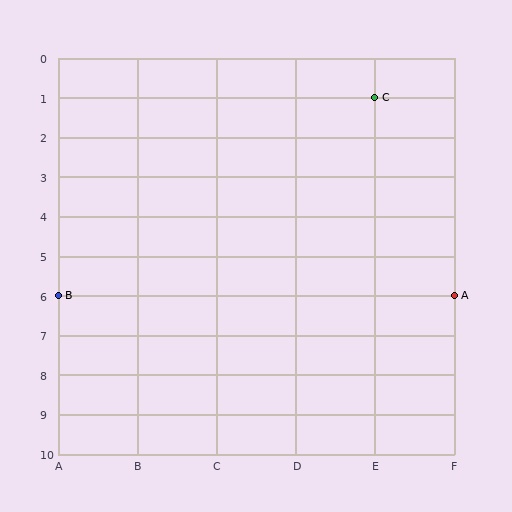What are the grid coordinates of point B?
Point B is at grid coordinates (A, 6).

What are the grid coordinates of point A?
Point A is at grid coordinates (F, 6).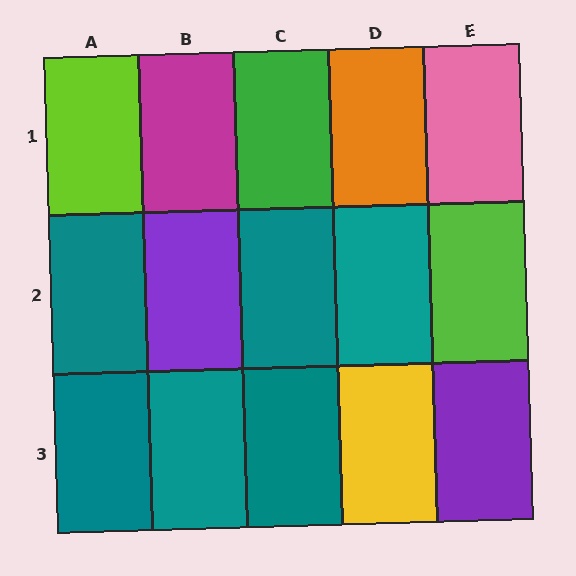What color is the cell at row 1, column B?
Magenta.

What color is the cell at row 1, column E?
Pink.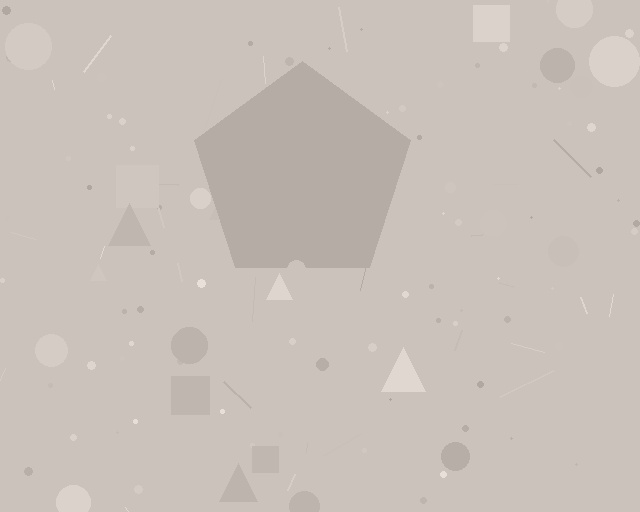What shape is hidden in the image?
A pentagon is hidden in the image.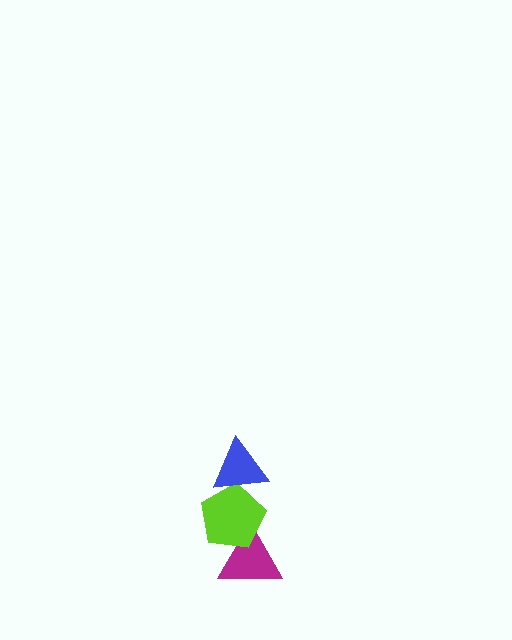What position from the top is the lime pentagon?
The lime pentagon is 2nd from the top.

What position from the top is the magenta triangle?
The magenta triangle is 3rd from the top.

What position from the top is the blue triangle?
The blue triangle is 1st from the top.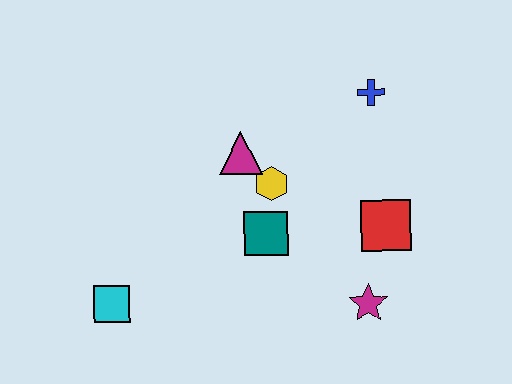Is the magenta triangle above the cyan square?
Yes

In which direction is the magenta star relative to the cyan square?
The magenta star is to the right of the cyan square.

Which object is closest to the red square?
The magenta star is closest to the red square.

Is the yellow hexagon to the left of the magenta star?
Yes